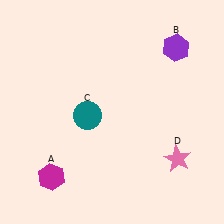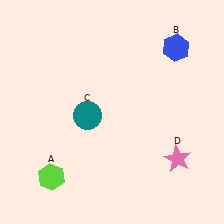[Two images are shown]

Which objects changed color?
A changed from magenta to lime. B changed from purple to blue.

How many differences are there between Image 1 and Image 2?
There are 2 differences between the two images.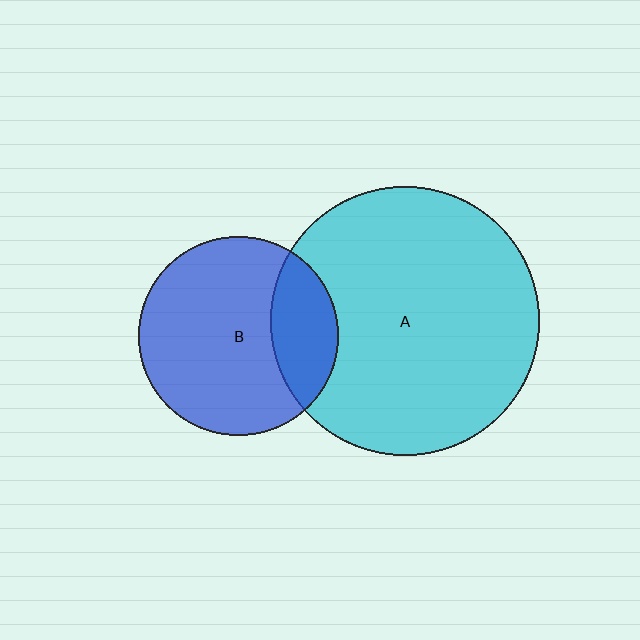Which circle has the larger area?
Circle A (cyan).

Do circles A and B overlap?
Yes.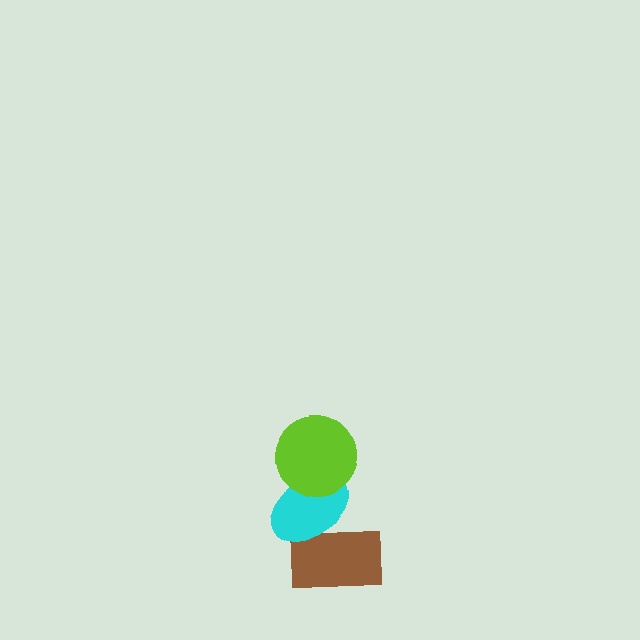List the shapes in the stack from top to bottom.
From top to bottom: the lime circle, the cyan ellipse, the brown rectangle.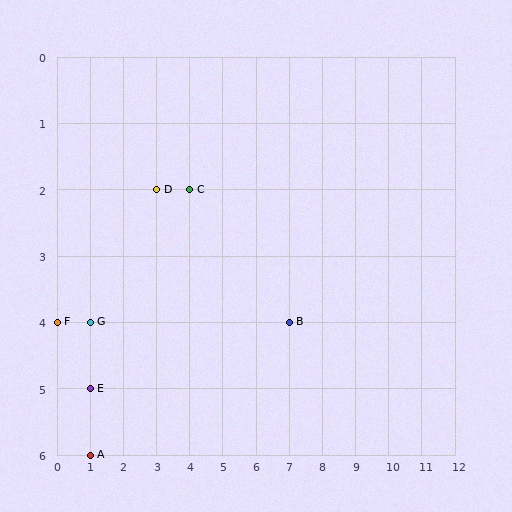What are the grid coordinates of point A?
Point A is at grid coordinates (1, 6).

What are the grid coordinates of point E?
Point E is at grid coordinates (1, 5).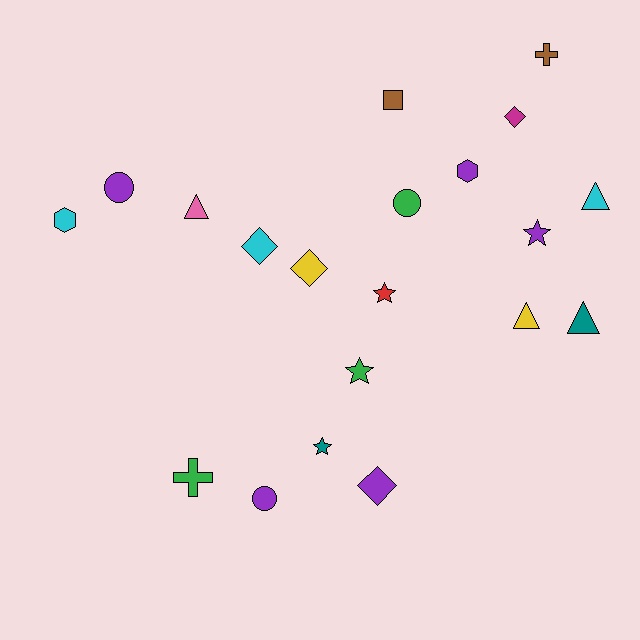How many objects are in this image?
There are 20 objects.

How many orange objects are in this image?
There are no orange objects.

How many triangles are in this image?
There are 4 triangles.